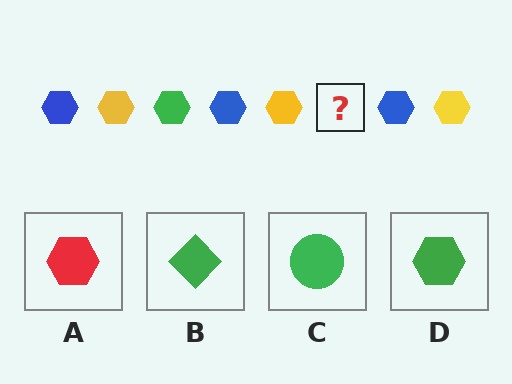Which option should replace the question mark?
Option D.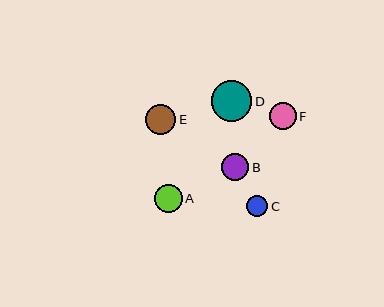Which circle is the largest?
Circle D is the largest with a size of approximately 40 pixels.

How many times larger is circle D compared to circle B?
Circle D is approximately 1.5 times the size of circle B.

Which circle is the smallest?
Circle C is the smallest with a size of approximately 21 pixels.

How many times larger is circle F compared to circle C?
Circle F is approximately 1.3 times the size of circle C.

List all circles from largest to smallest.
From largest to smallest: D, E, A, B, F, C.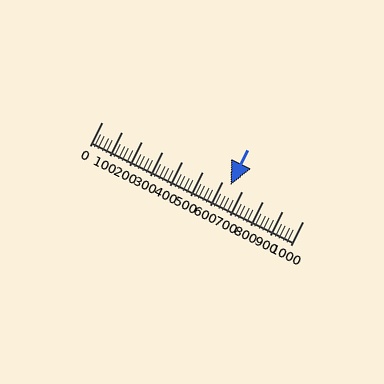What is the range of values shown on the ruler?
The ruler shows values from 0 to 1000.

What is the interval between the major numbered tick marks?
The major tick marks are spaced 100 units apart.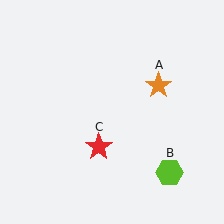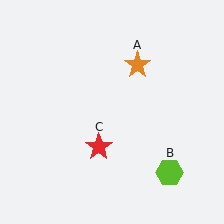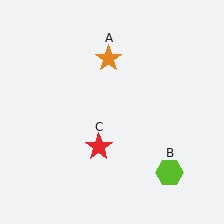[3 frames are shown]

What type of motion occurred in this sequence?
The orange star (object A) rotated counterclockwise around the center of the scene.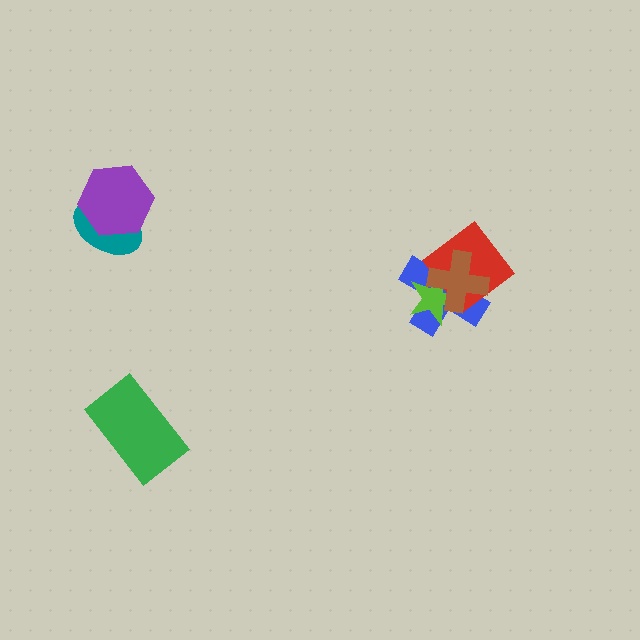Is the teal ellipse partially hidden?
Yes, it is partially covered by another shape.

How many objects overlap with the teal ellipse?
1 object overlaps with the teal ellipse.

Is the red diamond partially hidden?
Yes, it is partially covered by another shape.